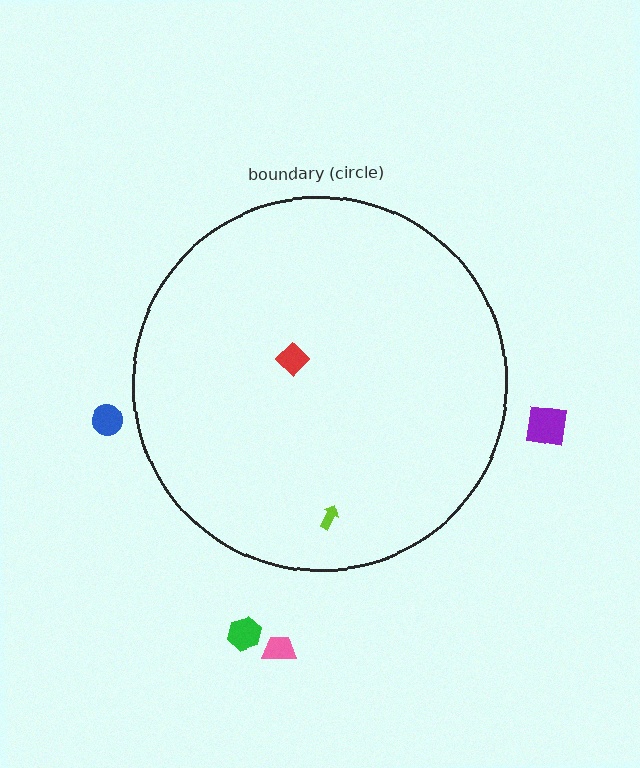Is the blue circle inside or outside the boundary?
Outside.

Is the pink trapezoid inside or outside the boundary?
Outside.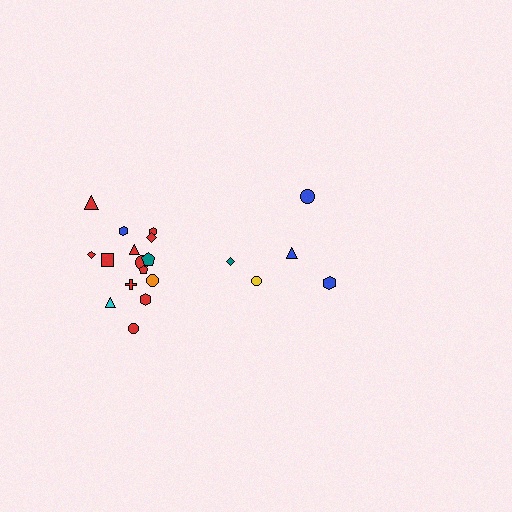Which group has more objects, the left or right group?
The left group.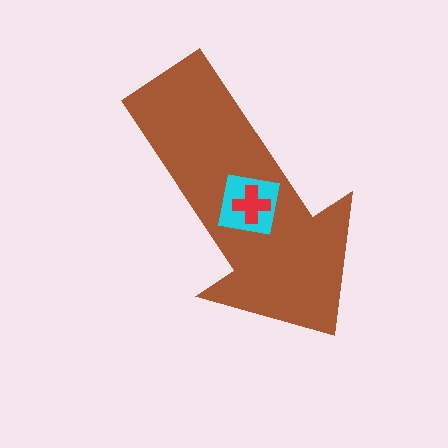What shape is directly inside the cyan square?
The red cross.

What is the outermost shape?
The brown arrow.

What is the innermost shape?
The red cross.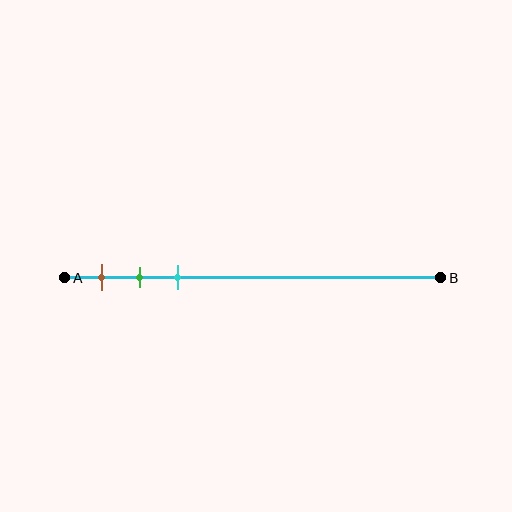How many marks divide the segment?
There are 3 marks dividing the segment.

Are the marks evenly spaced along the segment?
Yes, the marks are approximately evenly spaced.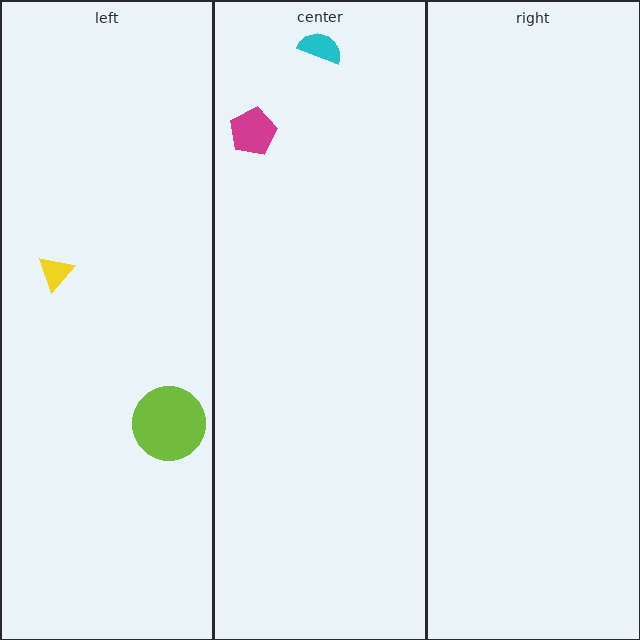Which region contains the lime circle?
The left region.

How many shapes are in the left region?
2.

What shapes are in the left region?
The yellow triangle, the lime circle.